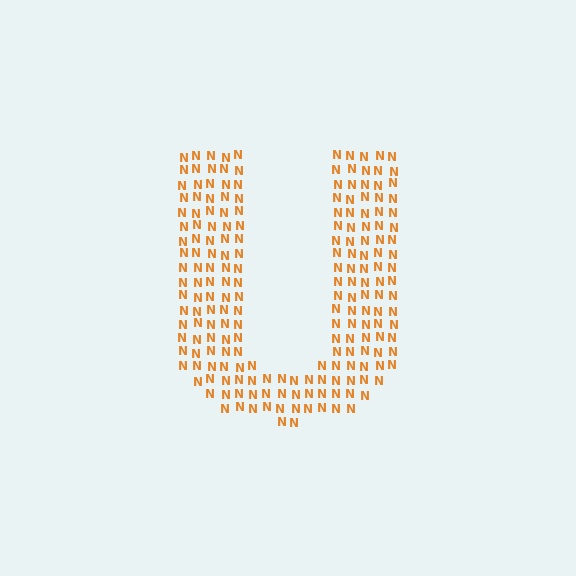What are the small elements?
The small elements are letter N's.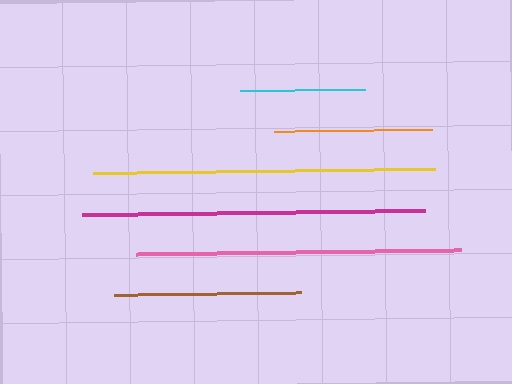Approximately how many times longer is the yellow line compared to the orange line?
The yellow line is approximately 2.2 times the length of the orange line.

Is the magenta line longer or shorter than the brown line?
The magenta line is longer than the brown line.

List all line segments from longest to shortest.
From longest to shortest: magenta, yellow, pink, brown, orange, cyan.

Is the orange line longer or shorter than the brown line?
The brown line is longer than the orange line.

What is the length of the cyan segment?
The cyan segment is approximately 125 pixels long.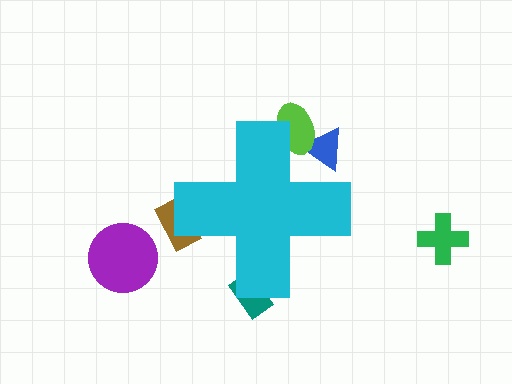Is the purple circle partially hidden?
No, the purple circle is fully visible.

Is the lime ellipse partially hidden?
Yes, the lime ellipse is partially hidden behind the cyan cross.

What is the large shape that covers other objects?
A cyan cross.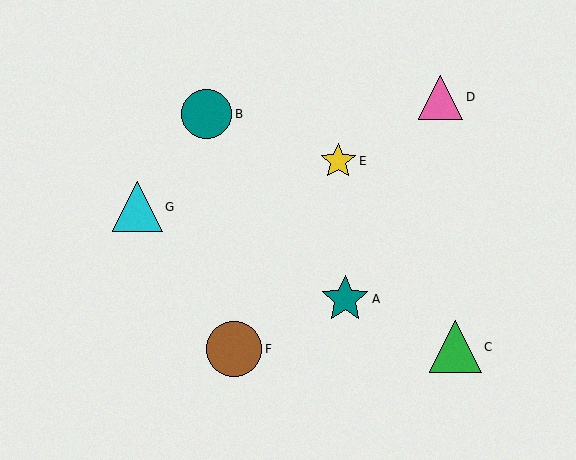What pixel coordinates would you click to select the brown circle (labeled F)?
Click at (234, 349) to select the brown circle F.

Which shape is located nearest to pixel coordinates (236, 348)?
The brown circle (labeled F) at (234, 349) is nearest to that location.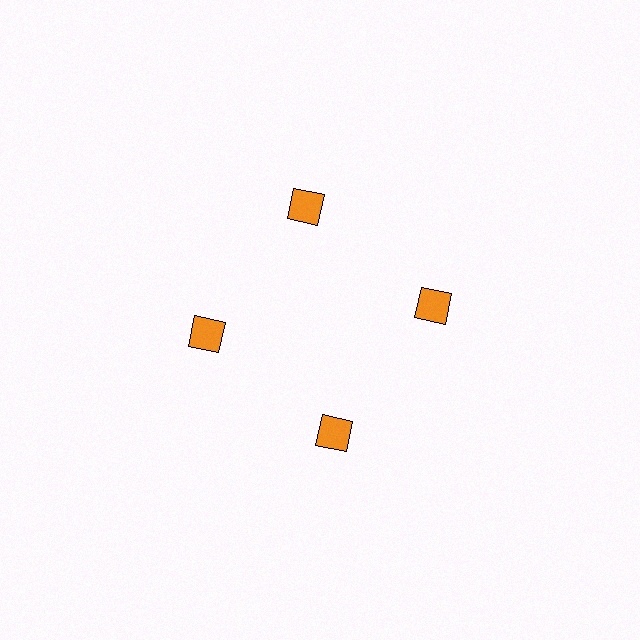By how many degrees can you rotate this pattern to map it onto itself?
The pattern maps onto itself every 90 degrees of rotation.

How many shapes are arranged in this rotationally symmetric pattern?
There are 4 shapes, arranged in 4 groups of 1.